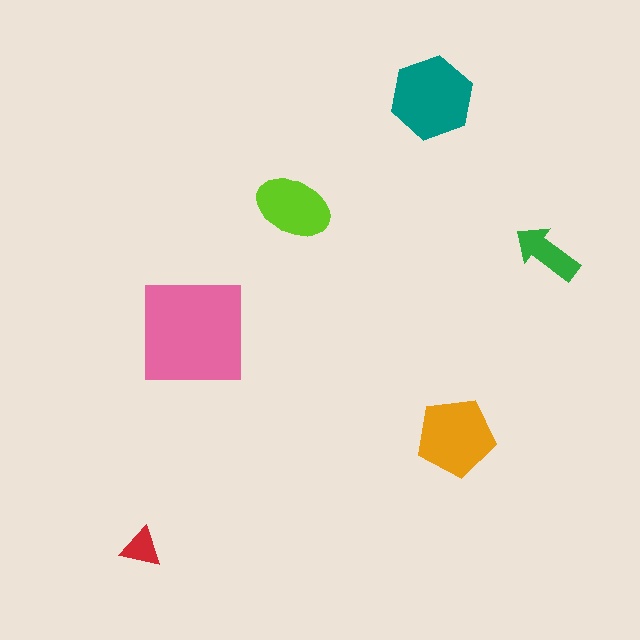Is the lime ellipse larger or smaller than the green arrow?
Larger.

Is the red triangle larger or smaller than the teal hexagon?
Smaller.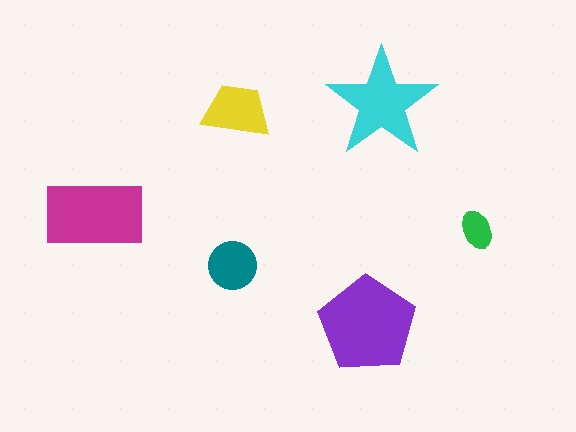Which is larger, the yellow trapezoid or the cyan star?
The cyan star.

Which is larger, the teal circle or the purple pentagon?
The purple pentagon.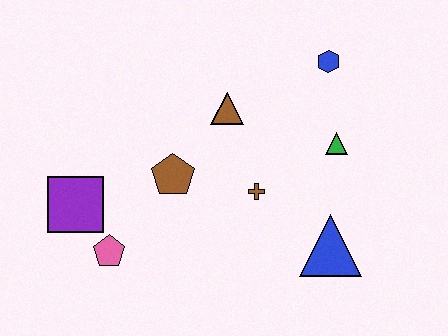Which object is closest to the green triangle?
The blue hexagon is closest to the green triangle.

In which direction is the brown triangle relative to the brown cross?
The brown triangle is above the brown cross.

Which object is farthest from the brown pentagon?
The blue hexagon is farthest from the brown pentagon.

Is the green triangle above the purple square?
Yes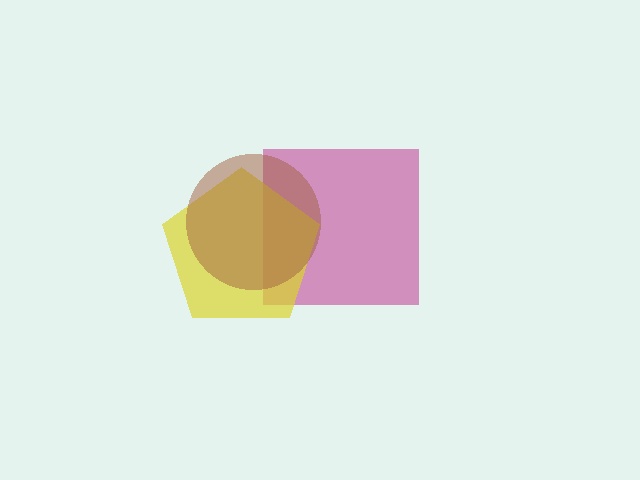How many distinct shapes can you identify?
There are 3 distinct shapes: a magenta square, a yellow pentagon, a brown circle.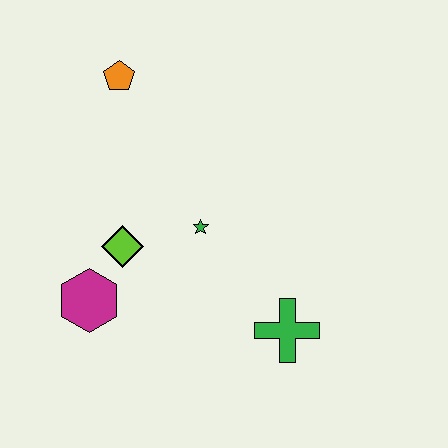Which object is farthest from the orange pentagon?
The green cross is farthest from the orange pentagon.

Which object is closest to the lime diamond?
The magenta hexagon is closest to the lime diamond.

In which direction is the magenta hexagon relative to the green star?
The magenta hexagon is to the left of the green star.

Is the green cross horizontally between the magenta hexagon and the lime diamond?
No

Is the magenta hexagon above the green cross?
Yes